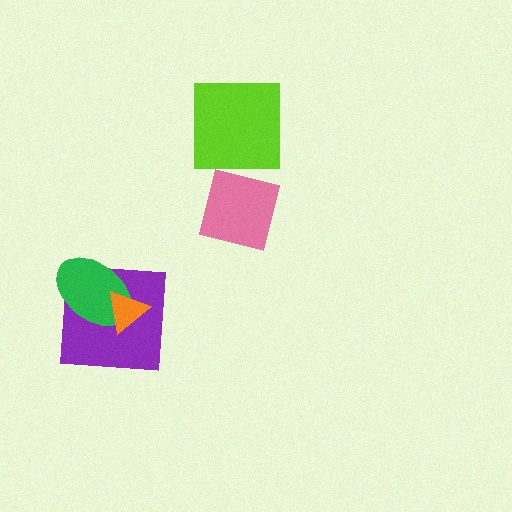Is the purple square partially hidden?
Yes, it is partially covered by another shape.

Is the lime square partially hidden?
No, no other shape covers it.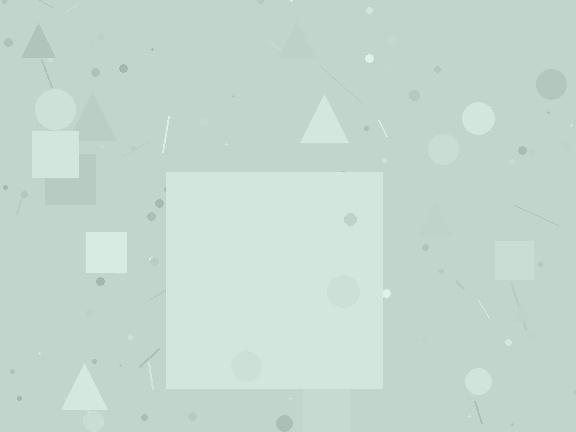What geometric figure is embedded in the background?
A square is embedded in the background.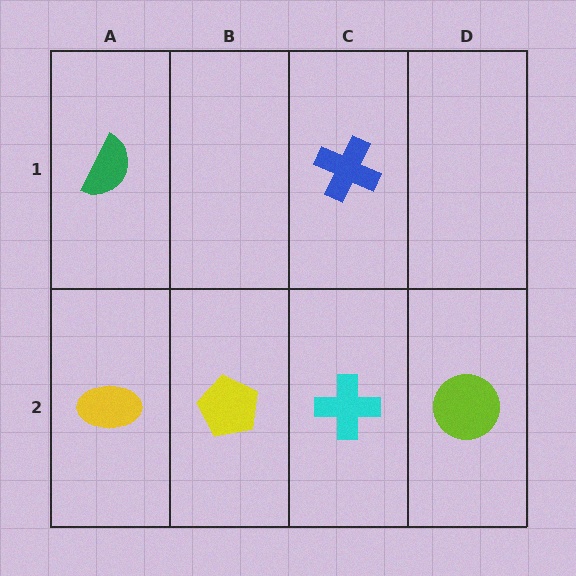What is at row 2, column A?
A yellow ellipse.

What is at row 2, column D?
A lime circle.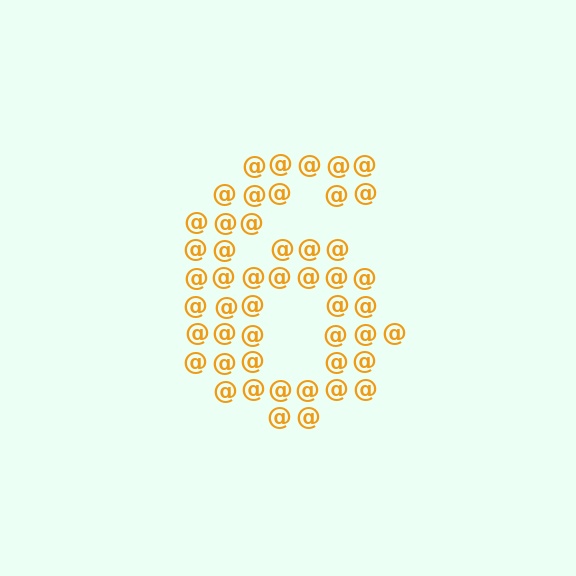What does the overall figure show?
The overall figure shows the digit 6.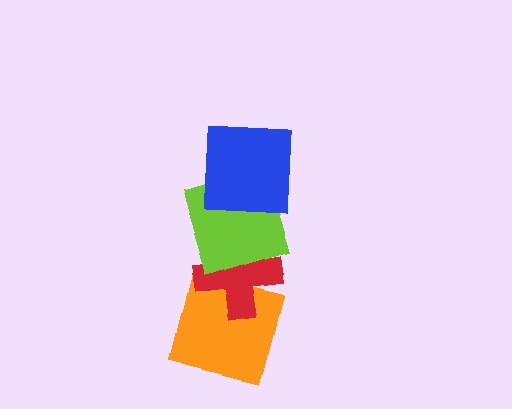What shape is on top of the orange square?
The red cross is on top of the orange square.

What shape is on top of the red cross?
The lime square is on top of the red cross.